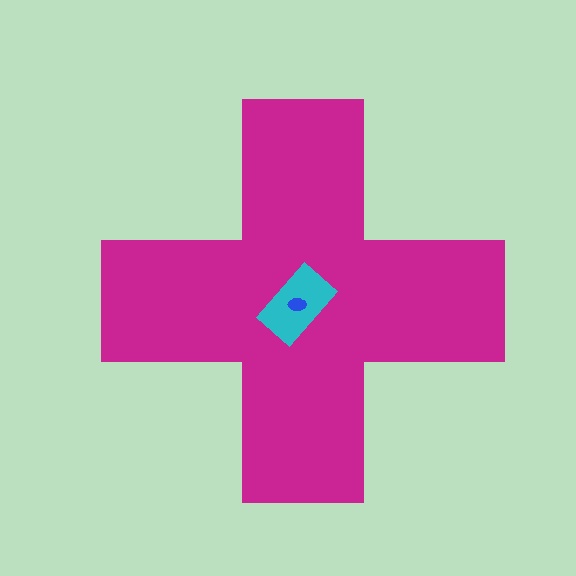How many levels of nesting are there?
3.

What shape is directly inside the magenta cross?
The cyan rectangle.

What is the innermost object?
The blue ellipse.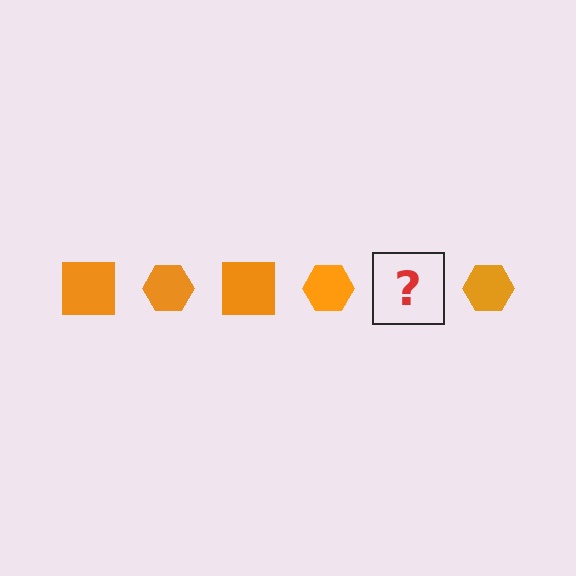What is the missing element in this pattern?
The missing element is an orange square.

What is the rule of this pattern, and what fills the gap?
The rule is that the pattern cycles through square, hexagon shapes in orange. The gap should be filled with an orange square.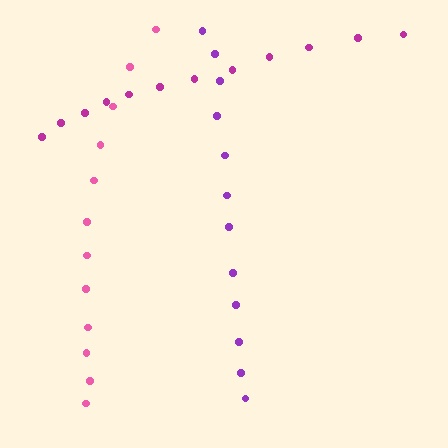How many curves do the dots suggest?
There are 3 distinct paths.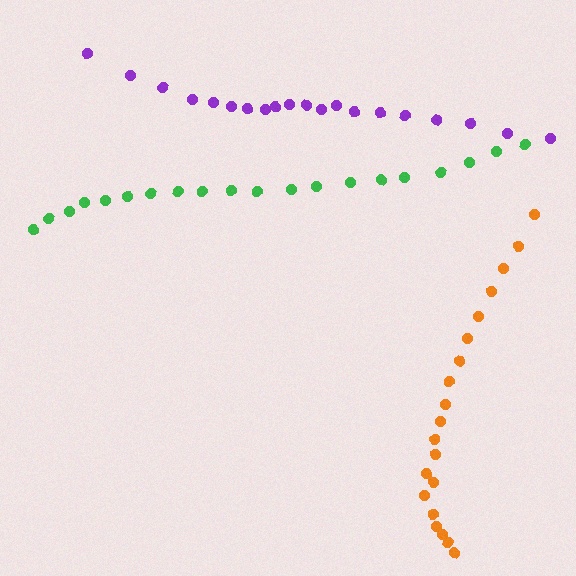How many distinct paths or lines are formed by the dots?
There are 3 distinct paths.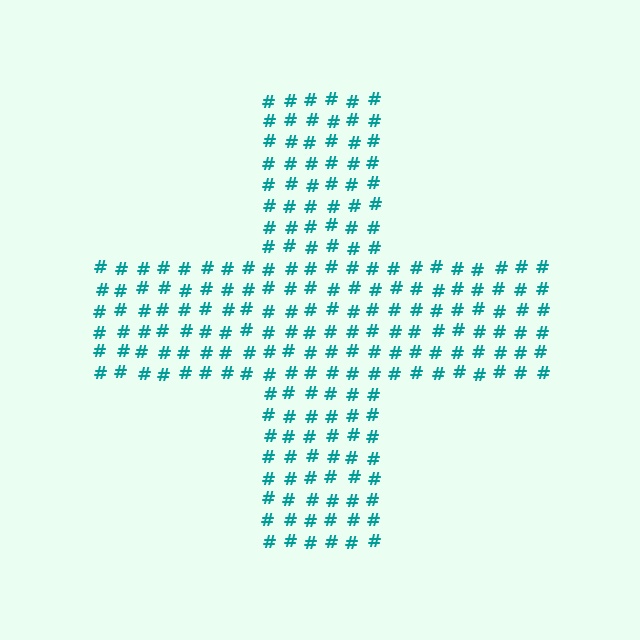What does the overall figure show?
The overall figure shows a cross.